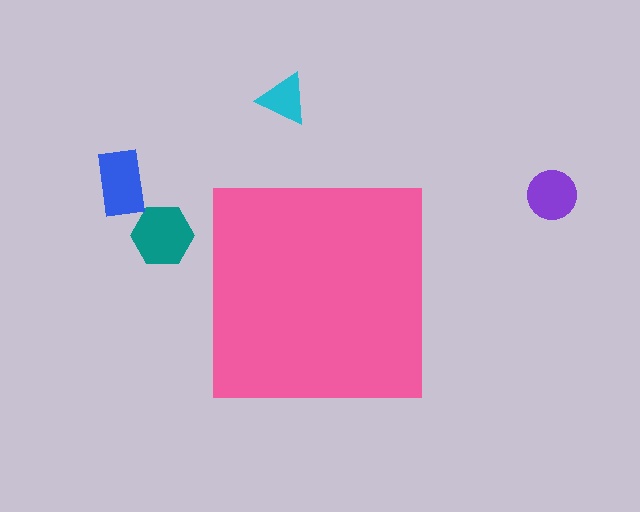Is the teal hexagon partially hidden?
No, the teal hexagon is fully visible.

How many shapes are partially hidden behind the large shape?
0 shapes are partially hidden.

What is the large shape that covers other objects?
A pink square.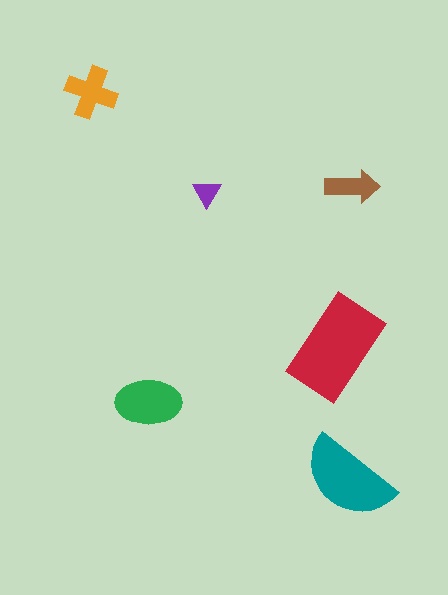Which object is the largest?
The red rectangle.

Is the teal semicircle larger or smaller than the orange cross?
Larger.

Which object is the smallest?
The purple triangle.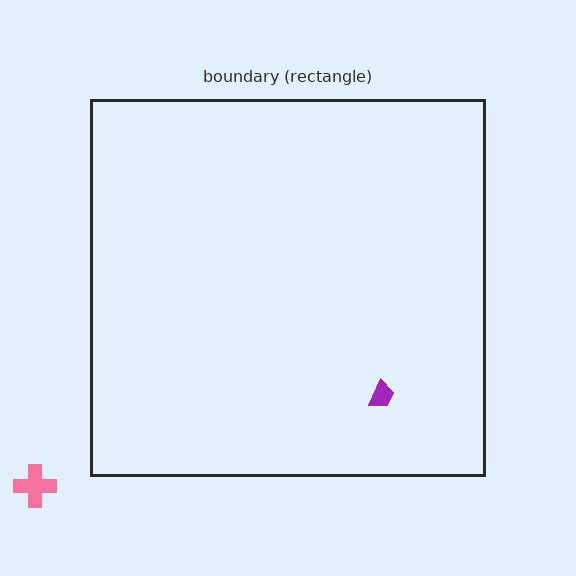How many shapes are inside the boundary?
1 inside, 1 outside.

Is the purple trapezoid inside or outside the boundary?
Inside.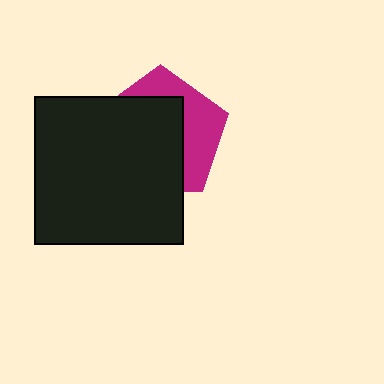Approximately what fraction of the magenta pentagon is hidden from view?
Roughly 62% of the magenta pentagon is hidden behind the black square.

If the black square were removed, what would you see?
You would see the complete magenta pentagon.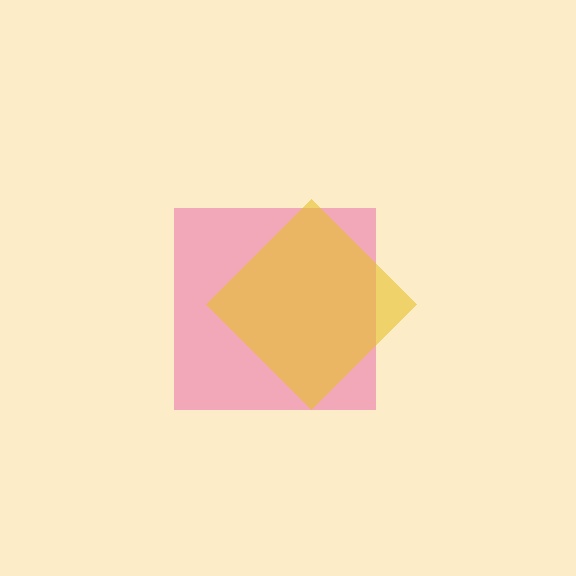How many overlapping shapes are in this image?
There are 2 overlapping shapes in the image.